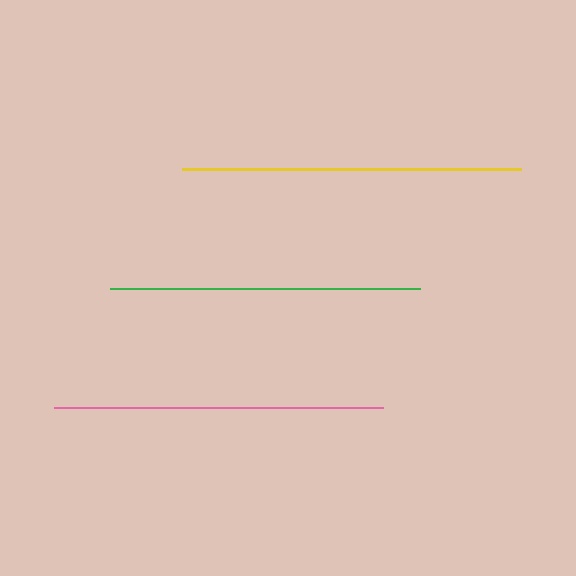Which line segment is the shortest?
The green line is the shortest at approximately 310 pixels.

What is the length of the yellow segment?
The yellow segment is approximately 339 pixels long.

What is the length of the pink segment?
The pink segment is approximately 329 pixels long.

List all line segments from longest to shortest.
From longest to shortest: yellow, pink, green.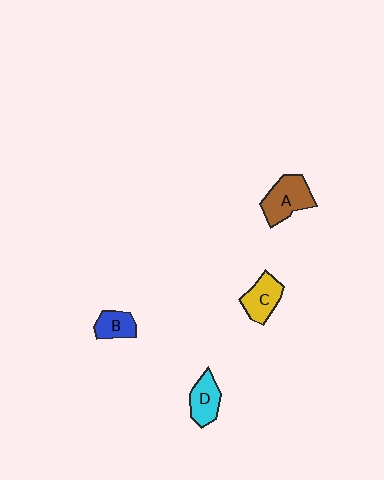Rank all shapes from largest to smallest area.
From largest to smallest: A (brown), C (yellow), D (cyan), B (blue).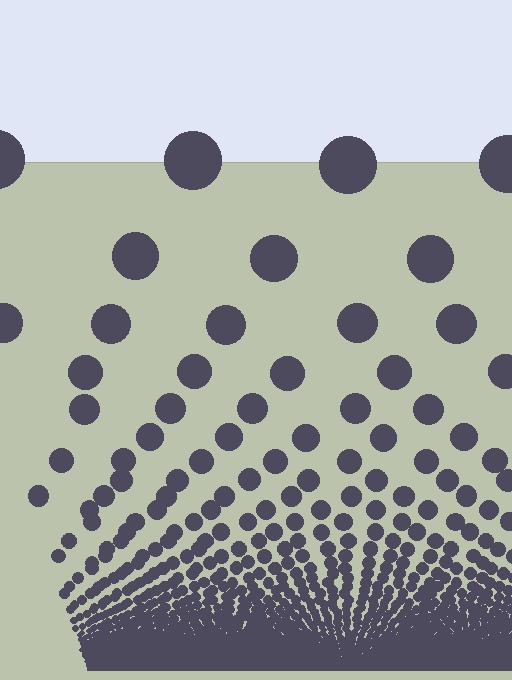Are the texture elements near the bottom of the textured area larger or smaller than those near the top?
Smaller. The gradient is inverted — elements near the bottom are smaller and denser.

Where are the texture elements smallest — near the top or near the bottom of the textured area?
Near the bottom.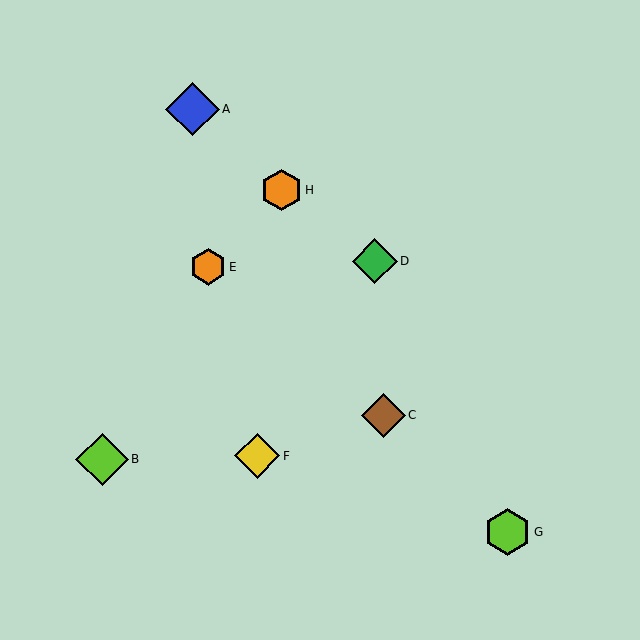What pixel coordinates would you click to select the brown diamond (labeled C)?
Click at (383, 415) to select the brown diamond C.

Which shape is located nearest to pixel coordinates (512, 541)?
The lime hexagon (labeled G) at (508, 532) is nearest to that location.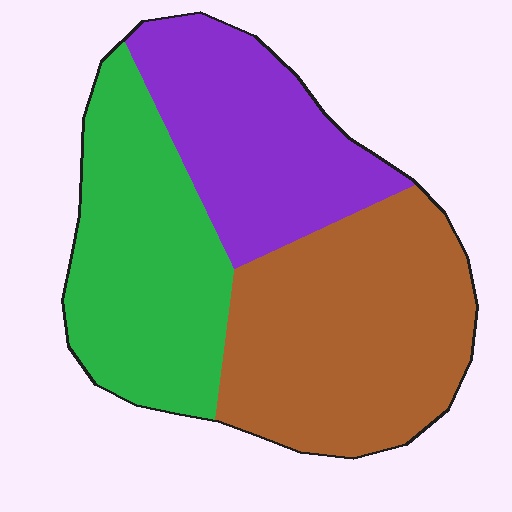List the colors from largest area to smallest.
From largest to smallest: brown, green, purple.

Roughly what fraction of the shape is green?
Green takes up about one third (1/3) of the shape.